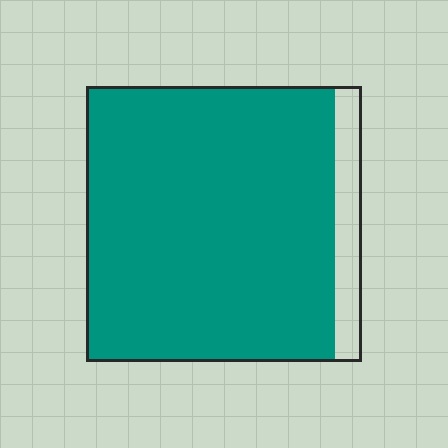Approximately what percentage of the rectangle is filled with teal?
Approximately 90%.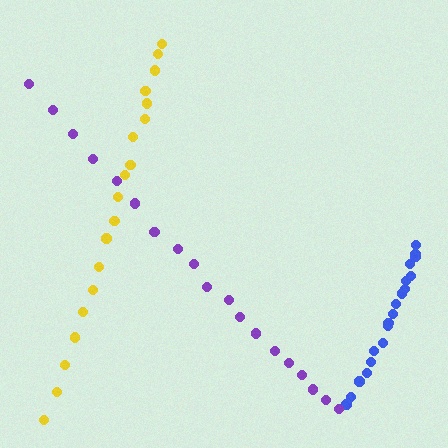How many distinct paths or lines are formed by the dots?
There are 3 distinct paths.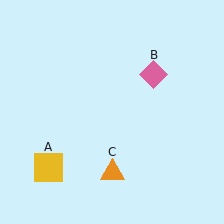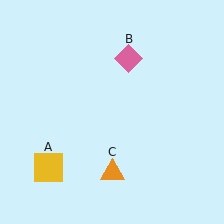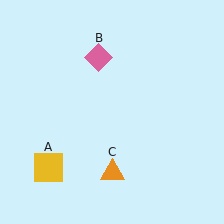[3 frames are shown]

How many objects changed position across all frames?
1 object changed position: pink diamond (object B).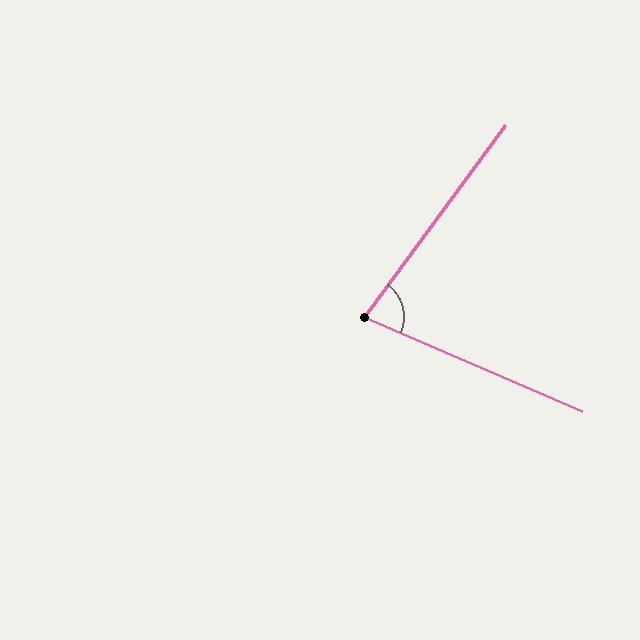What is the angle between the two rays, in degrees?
Approximately 77 degrees.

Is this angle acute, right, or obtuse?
It is acute.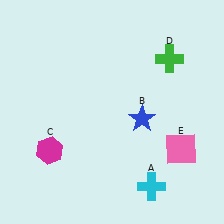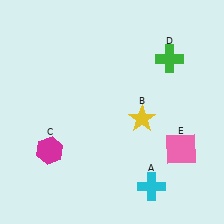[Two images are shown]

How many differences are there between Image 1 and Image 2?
There is 1 difference between the two images.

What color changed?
The star (B) changed from blue in Image 1 to yellow in Image 2.